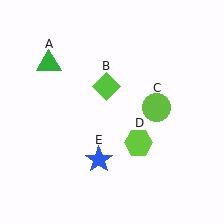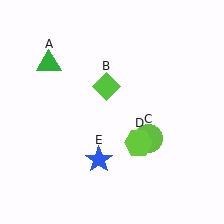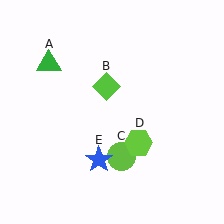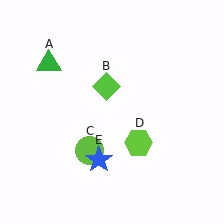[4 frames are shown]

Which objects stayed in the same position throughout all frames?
Green triangle (object A) and lime diamond (object B) and lime hexagon (object D) and blue star (object E) remained stationary.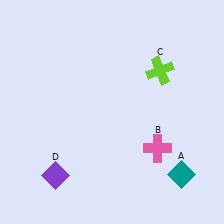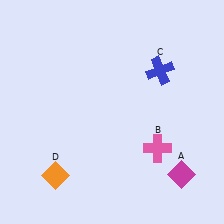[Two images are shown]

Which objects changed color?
A changed from teal to magenta. C changed from lime to blue. D changed from purple to orange.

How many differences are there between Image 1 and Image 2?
There are 3 differences between the two images.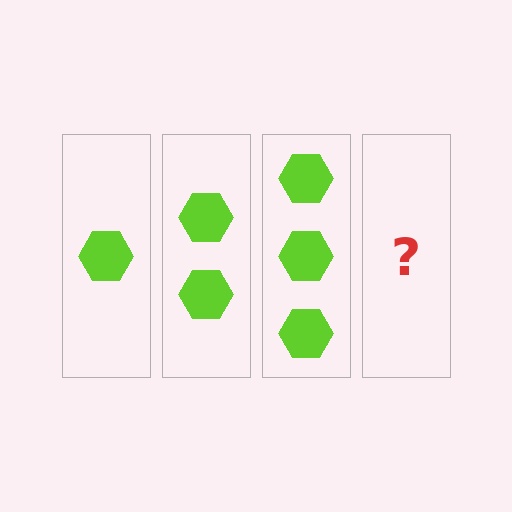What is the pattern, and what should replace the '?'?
The pattern is that each step adds one more hexagon. The '?' should be 4 hexagons.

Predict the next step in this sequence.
The next step is 4 hexagons.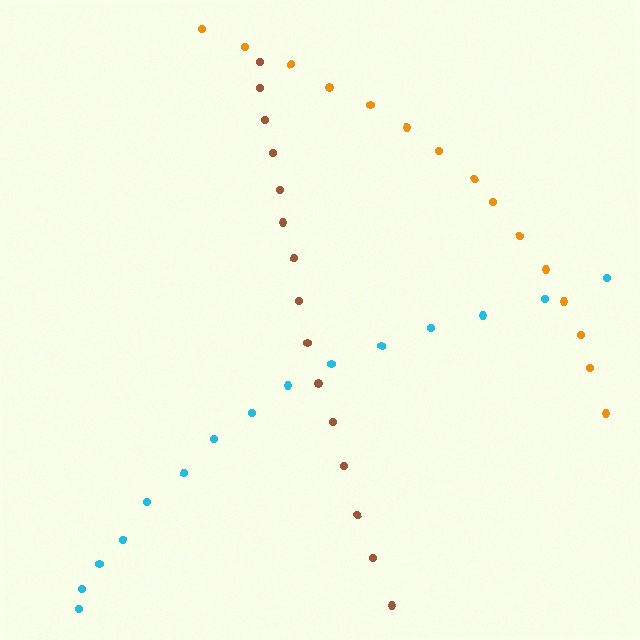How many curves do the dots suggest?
There are 3 distinct paths.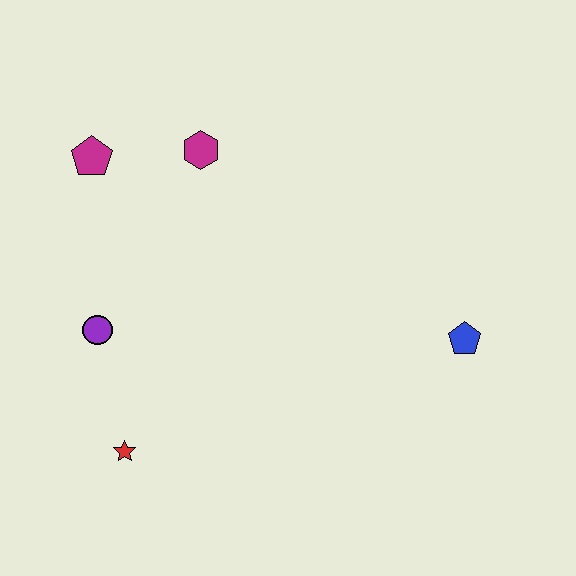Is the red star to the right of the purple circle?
Yes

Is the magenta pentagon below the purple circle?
No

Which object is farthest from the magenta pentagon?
The blue pentagon is farthest from the magenta pentagon.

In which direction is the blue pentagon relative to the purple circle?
The blue pentagon is to the right of the purple circle.